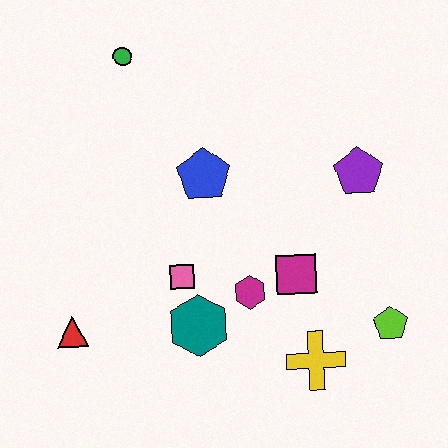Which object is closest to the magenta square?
The magenta hexagon is closest to the magenta square.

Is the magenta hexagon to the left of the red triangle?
No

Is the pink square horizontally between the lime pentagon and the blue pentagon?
No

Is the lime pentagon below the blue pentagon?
Yes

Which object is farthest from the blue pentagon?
The lime pentagon is farthest from the blue pentagon.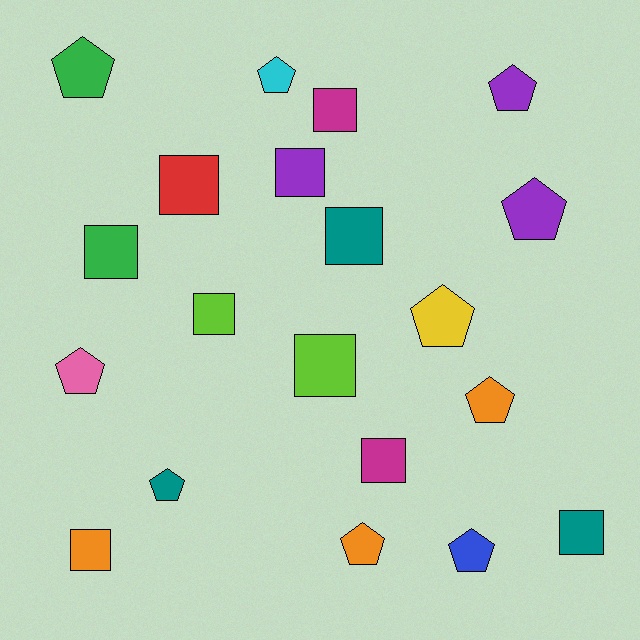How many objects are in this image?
There are 20 objects.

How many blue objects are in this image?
There is 1 blue object.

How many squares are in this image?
There are 10 squares.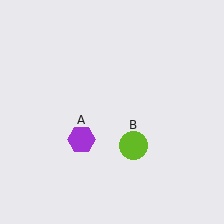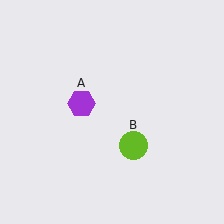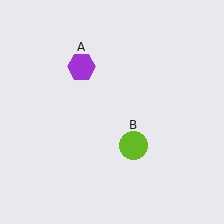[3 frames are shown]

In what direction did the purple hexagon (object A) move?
The purple hexagon (object A) moved up.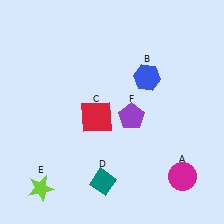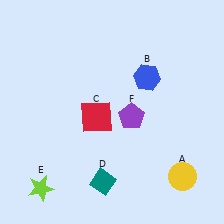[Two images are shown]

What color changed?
The circle (A) changed from magenta in Image 1 to yellow in Image 2.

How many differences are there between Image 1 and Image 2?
There is 1 difference between the two images.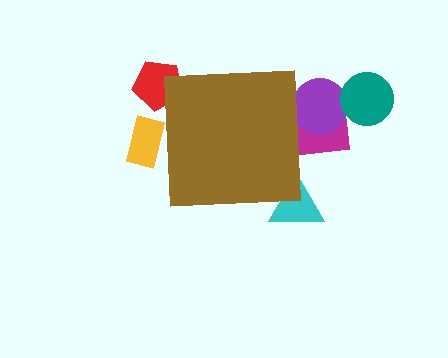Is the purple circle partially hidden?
Yes, the purple circle is partially hidden behind the brown square.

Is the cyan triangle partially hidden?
Yes, the cyan triangle is partially hidden behind the brown square.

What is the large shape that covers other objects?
A brown square.